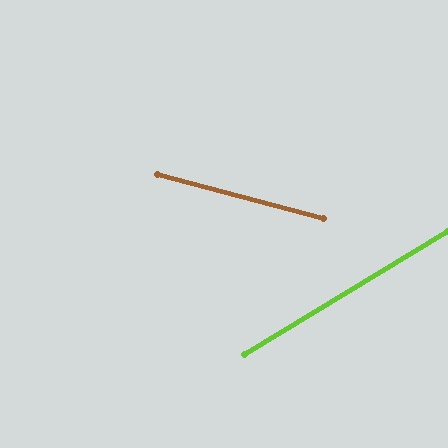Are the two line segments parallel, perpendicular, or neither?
Neither parallel nor perpendicular — they differ by about 46°.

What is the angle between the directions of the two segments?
Approximately 46 degrees.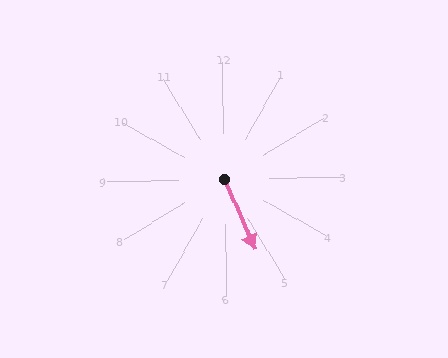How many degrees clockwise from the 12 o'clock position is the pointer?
Approximately 157 degrees.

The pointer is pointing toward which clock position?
Roughly 5 o'clock.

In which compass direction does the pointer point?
Southeast.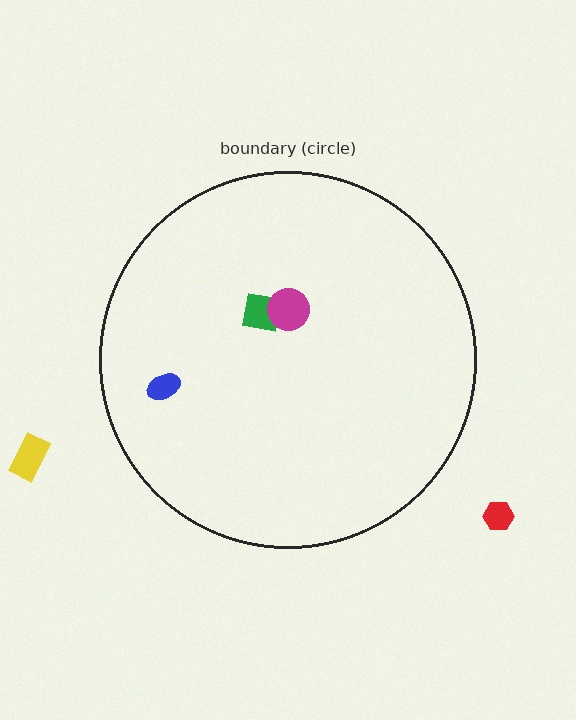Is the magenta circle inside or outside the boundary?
Inside.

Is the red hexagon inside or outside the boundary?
Outside.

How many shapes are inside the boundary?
3 inside, 2 outside.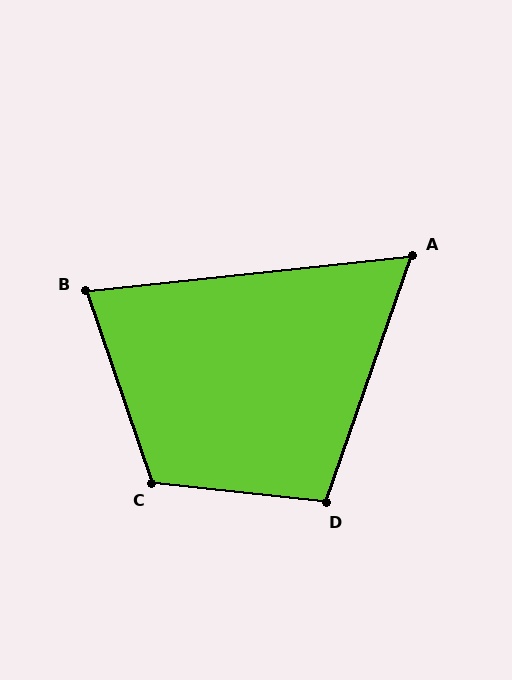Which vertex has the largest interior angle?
C, at approximately 115 degrees.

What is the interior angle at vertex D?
Approximately 103 degrees (obtuse).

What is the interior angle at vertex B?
Approximately 77 degrees (acute).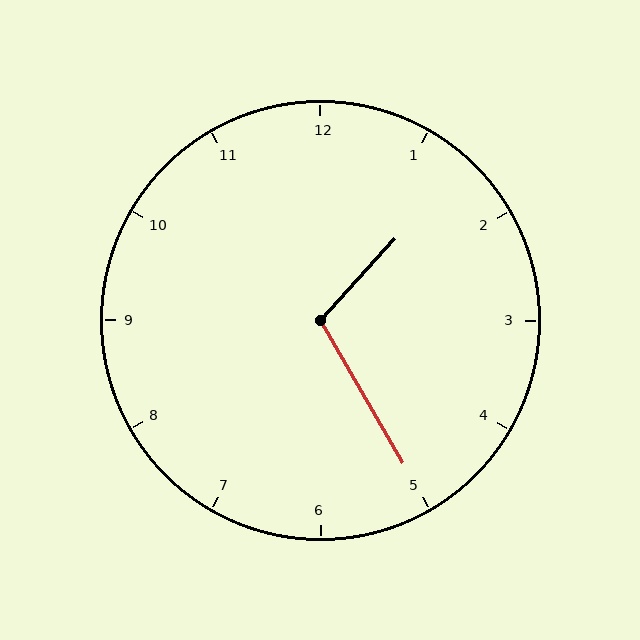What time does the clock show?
1:25.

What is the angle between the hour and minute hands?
Approximately 108 degrees.